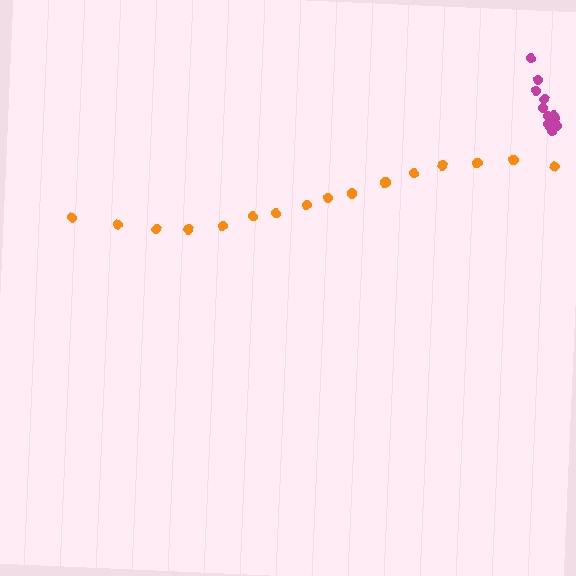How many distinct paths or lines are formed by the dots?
There are 2 distinct paths.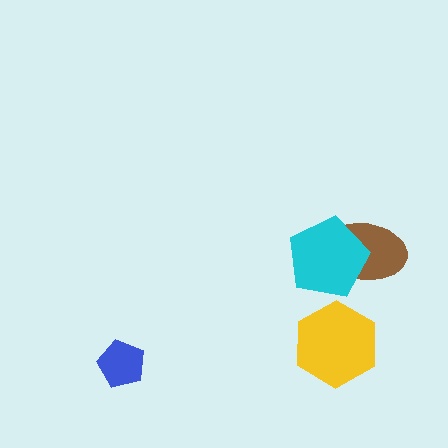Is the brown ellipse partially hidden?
Yes, it is partially covered by another shape.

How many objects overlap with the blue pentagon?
0 objects overlap with the blue pentagon.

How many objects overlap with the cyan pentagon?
1 object overlaps with the cyan pentagon.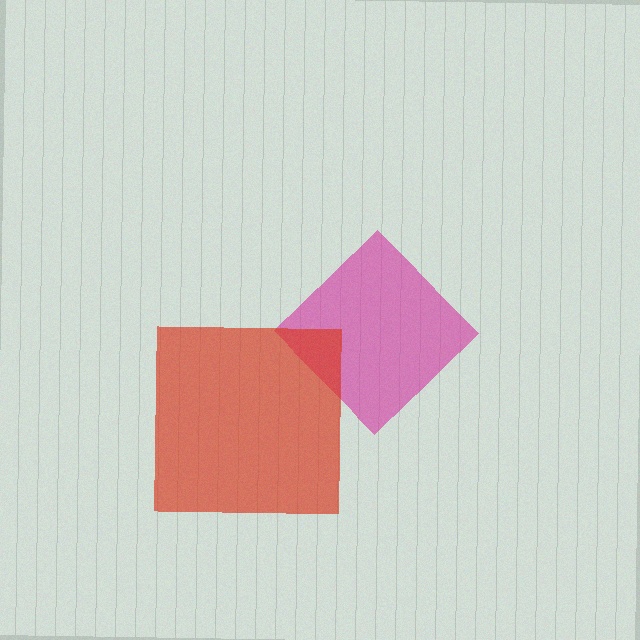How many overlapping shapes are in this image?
There are 2 overlapping shapes in the image.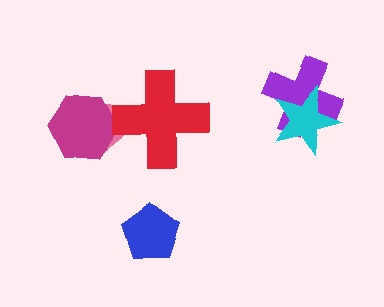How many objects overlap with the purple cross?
1 object overlaps with the purple cross.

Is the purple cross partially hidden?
Yes, it is partially covered by another shape.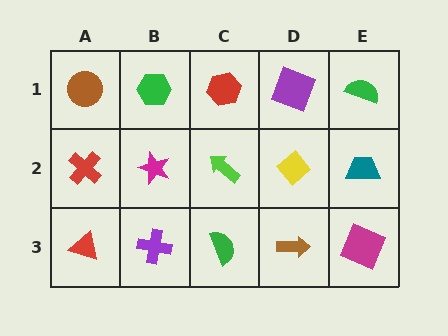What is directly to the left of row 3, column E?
A brown arrow.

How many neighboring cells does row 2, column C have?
4.